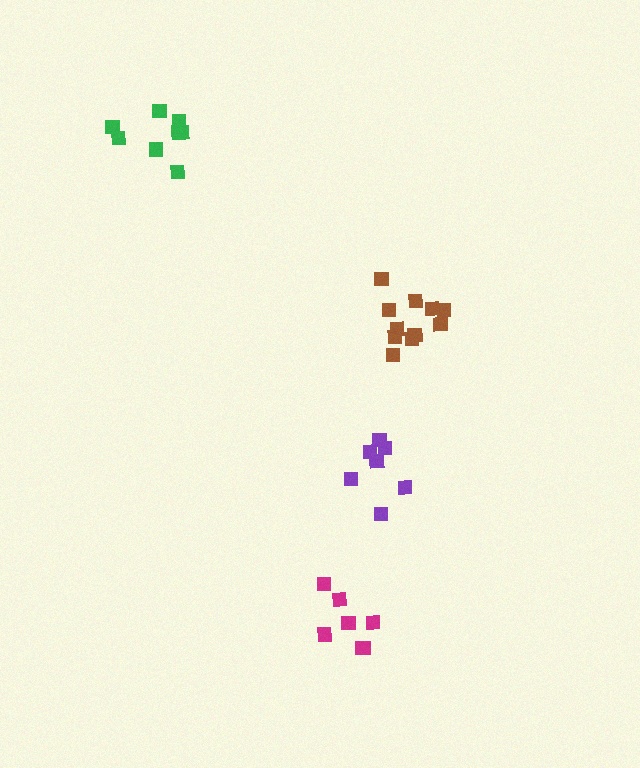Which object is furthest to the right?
The brown cluster is rightmost.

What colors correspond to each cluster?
The clusters are colored: magenta, green, brown, purple.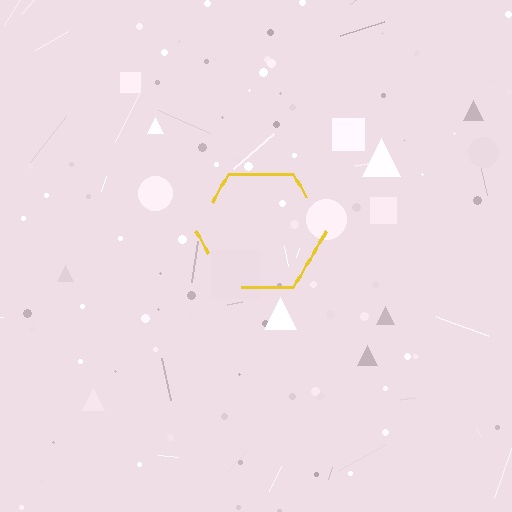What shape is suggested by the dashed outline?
The dashed outline suggests a hexagon.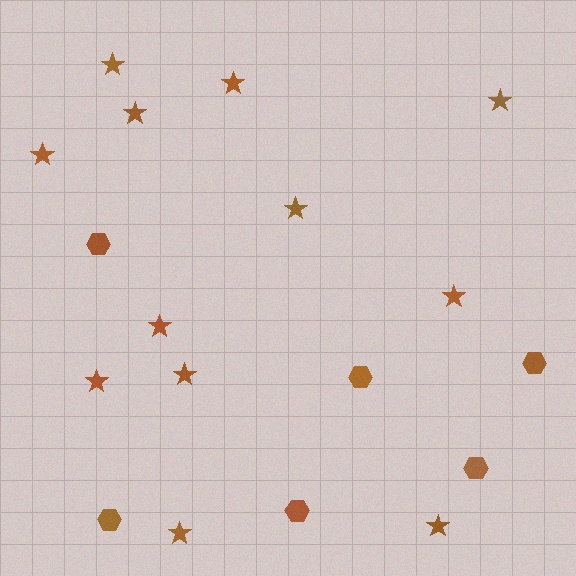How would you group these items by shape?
There are 2 groups: one group of stars (12) and one group of hexagons (6).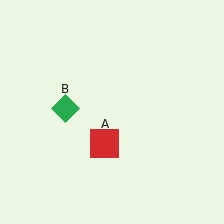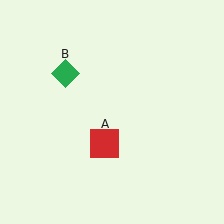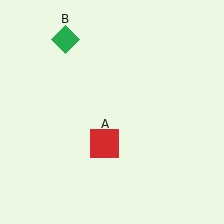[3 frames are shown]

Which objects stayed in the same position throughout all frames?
Red square (object A) remained stationary.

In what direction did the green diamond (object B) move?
The green diamond (object B) moved up.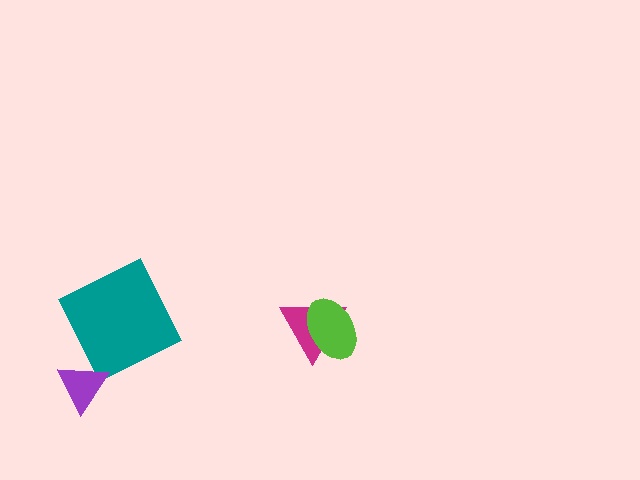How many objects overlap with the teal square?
0 objects overlap with the teal square.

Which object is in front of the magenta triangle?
The lime ellipse is in front of the magenta triangle.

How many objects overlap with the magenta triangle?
1 object overlaps with the magenta triangle.